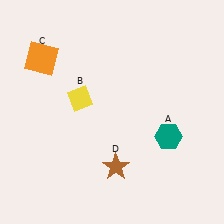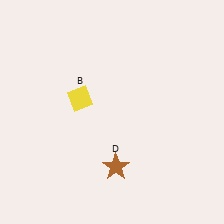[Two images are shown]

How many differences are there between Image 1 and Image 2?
There are 2 differences between the two images.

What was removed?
The orange square (C), the teal hexagon (A) were removed in Image 2.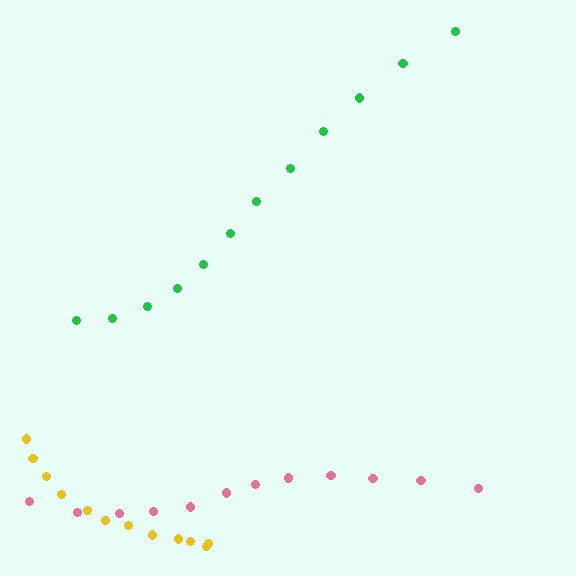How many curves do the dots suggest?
There are 3 distinct paths.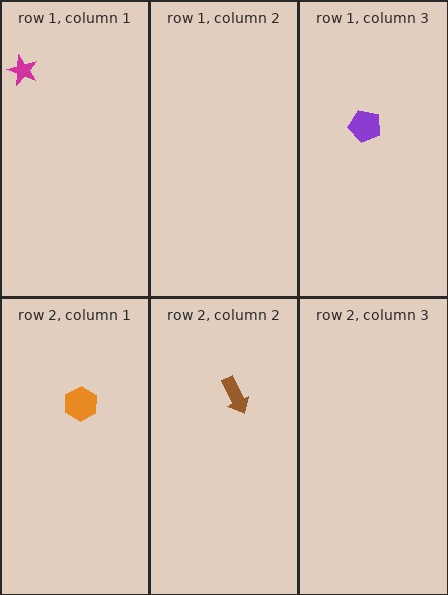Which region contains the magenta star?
The row 1, column 1 region.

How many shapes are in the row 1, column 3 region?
1.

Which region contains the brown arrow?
The row 2, column 2 region.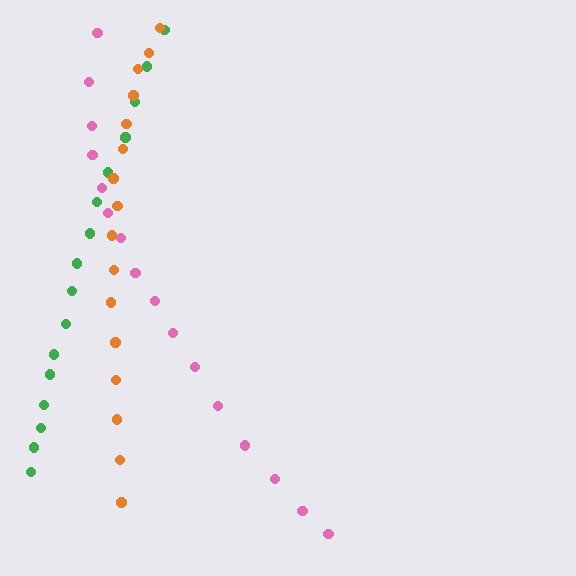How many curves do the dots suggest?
There are 3 distinct paths.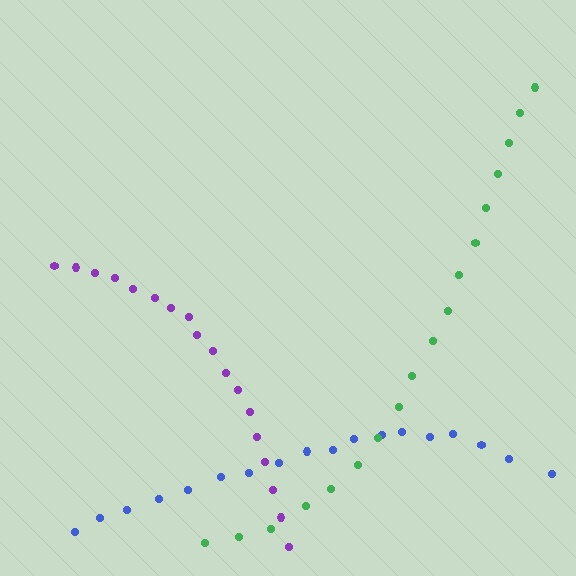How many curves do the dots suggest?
There are 3 distinct paths.